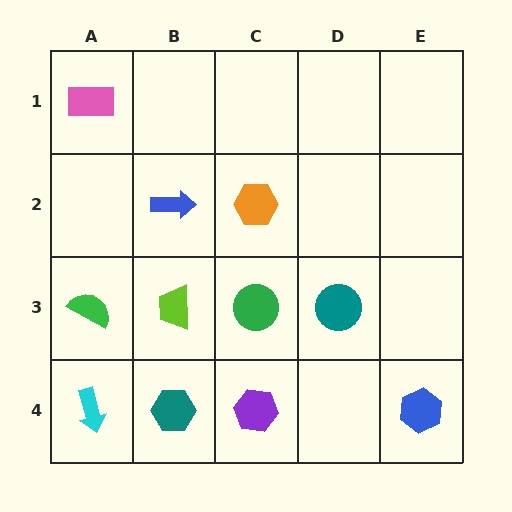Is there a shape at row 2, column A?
No, that cell is empty.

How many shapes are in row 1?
1 shape.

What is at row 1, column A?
A pink rectangle.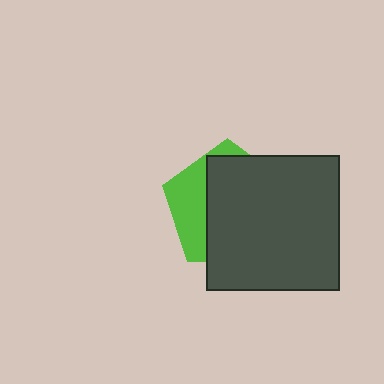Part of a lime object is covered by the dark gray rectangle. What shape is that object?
It is a pentagon.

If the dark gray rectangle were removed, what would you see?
You would see the complete lime pentagon.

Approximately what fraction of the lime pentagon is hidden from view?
Roughly 69% of the lime pentagon is hidden behind the dark gray rectangle.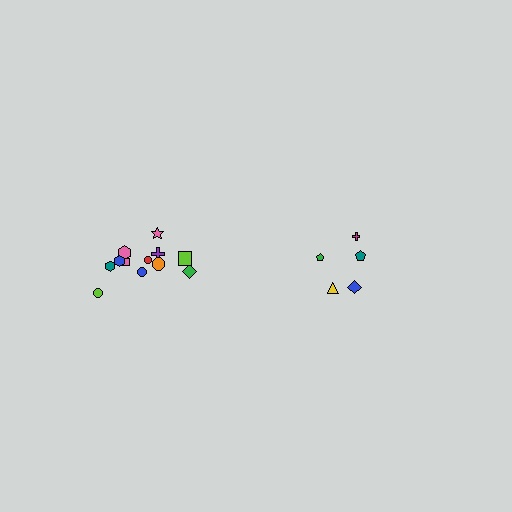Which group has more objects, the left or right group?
The left group.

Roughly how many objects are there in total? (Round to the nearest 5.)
Roughly 15 objects in total.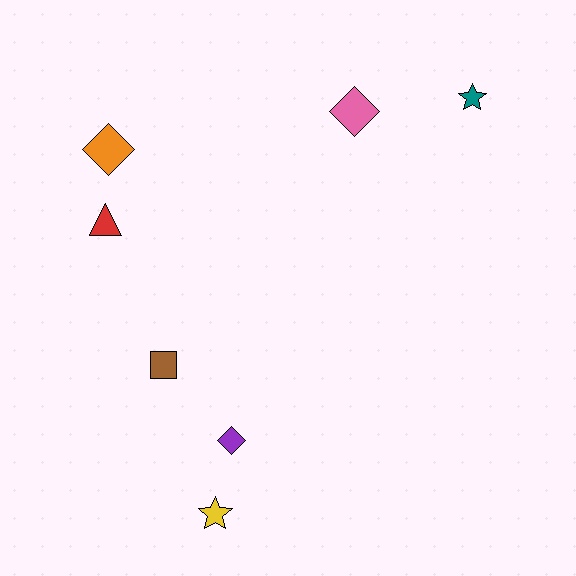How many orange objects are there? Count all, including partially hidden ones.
There is 1 orange object.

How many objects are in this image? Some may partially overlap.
There are 7 objects.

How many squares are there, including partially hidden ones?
There is 1 square.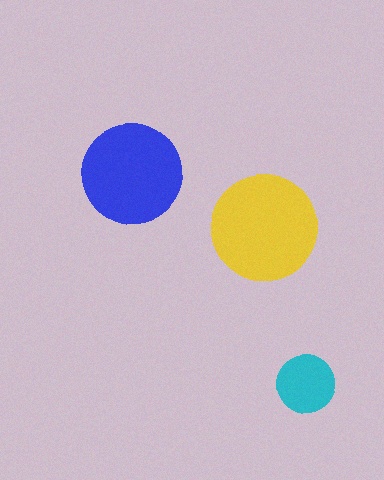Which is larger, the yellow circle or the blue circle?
The yellow one.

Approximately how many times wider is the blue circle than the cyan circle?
About 1.5 times wider.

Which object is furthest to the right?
The cyan circle is rightmost.